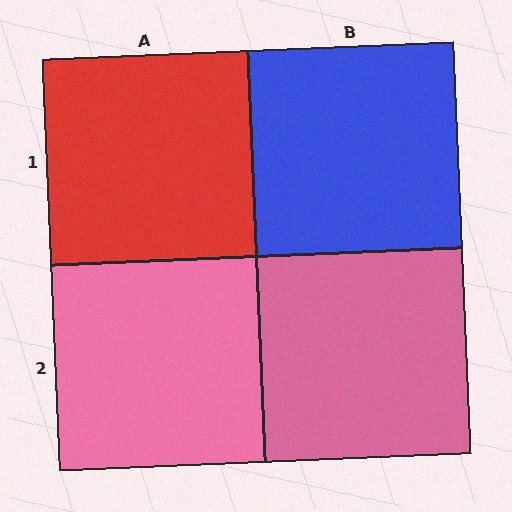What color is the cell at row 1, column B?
Blue.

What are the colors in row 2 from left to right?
Pink, pink.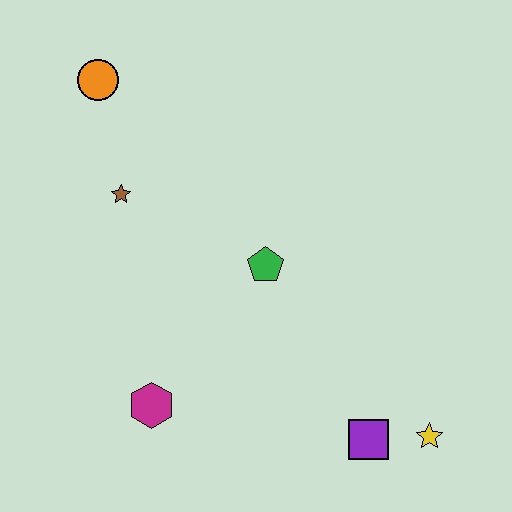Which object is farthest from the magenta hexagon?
The orange circle is farthest from the magenta hexagon.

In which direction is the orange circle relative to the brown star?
The orange circle is above the brown star.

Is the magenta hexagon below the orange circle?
Yes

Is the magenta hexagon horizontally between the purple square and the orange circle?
Yes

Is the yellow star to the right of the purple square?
Yes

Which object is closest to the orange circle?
The brown star is closest to the orange circle.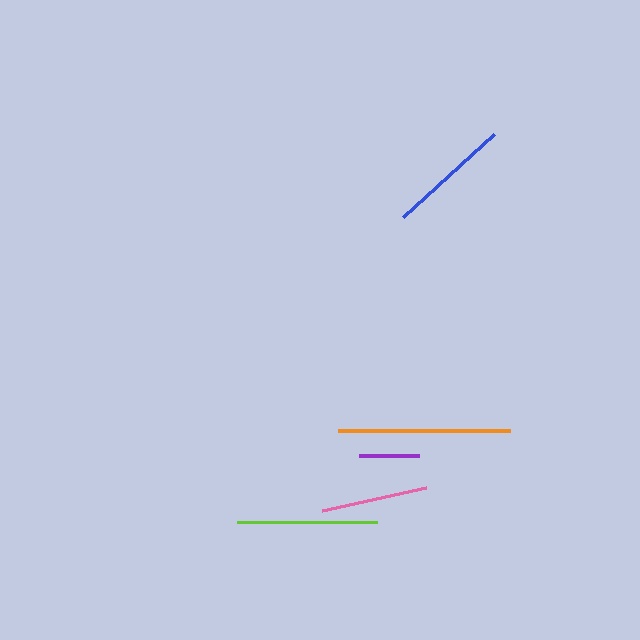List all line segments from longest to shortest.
From longest to shortest: orange, lime, blue, pink, purple.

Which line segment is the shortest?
The purple line is the shortest at approximately 60 pixels.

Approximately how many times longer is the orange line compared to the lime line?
The orange line is approximately 1.2 times the length of the lime line.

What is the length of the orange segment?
The orange segment is approximately 173 pixels long.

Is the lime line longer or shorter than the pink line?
The lime line is longer than the pink line.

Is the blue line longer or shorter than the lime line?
The lime line is longer than the blue line.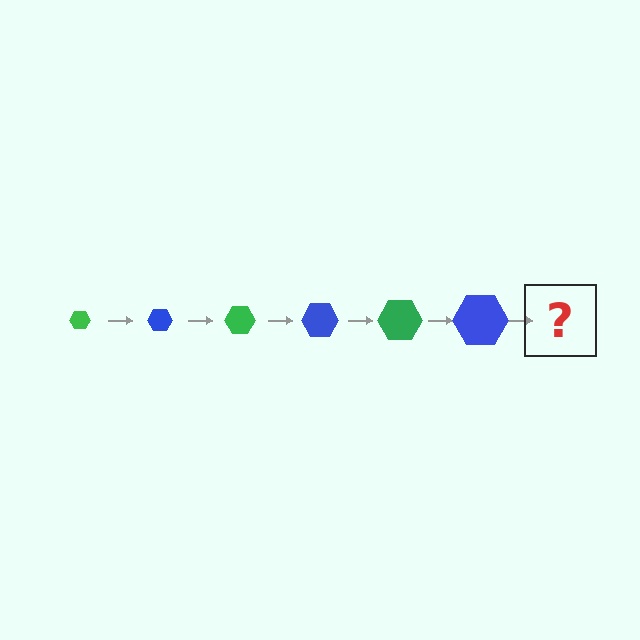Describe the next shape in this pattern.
It should be a green hexagon, larger than the previous one.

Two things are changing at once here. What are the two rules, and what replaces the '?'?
The two rules are that the hexagon grows larger each step and the color cycles through green and blue. The '?' should be a green hexagon, larger than the previous one.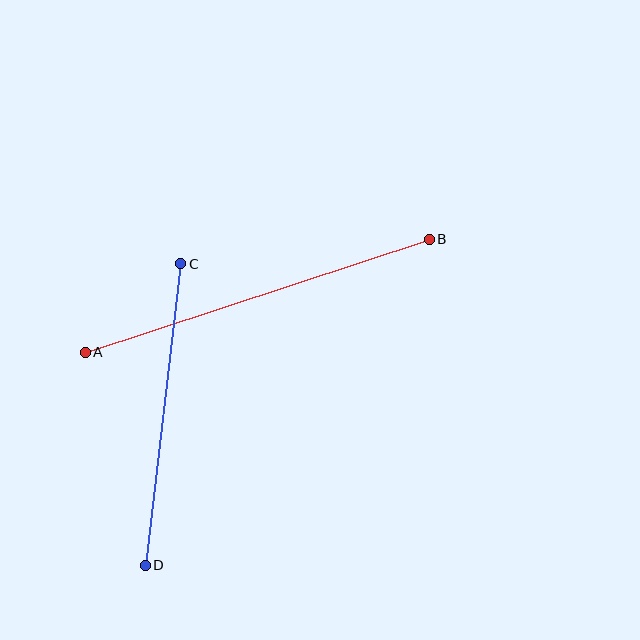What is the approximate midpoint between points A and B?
The midpoint is at approximately (257, 296) pixels.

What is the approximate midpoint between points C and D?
The midpoint is at approximately (163, 415) pixels.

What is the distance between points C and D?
The distance is approximately 304 pixels.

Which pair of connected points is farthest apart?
Points A and B are farthest apart.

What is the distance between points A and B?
The distance is approximately 362 pixels.